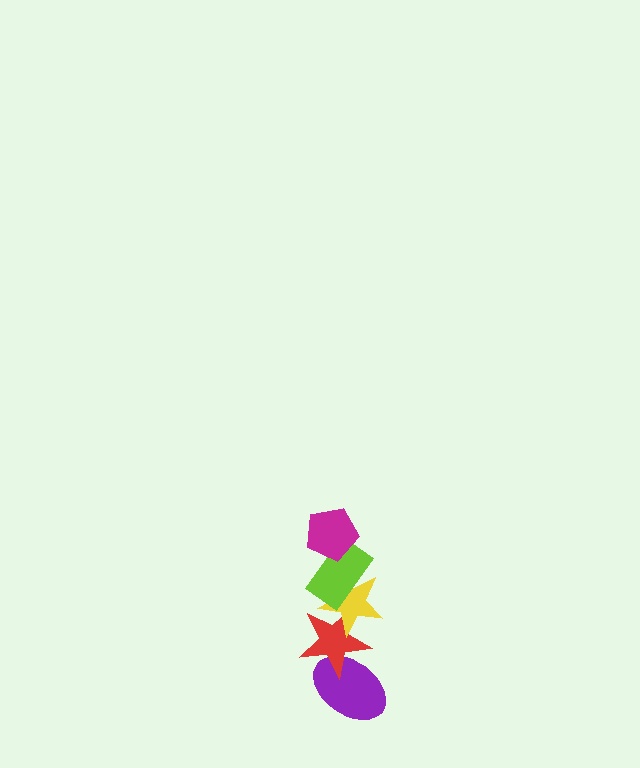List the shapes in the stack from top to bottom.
From top to bottom: the magenta pentagon, the lime rectangle, the yellow star, the red star, the purple ellipse.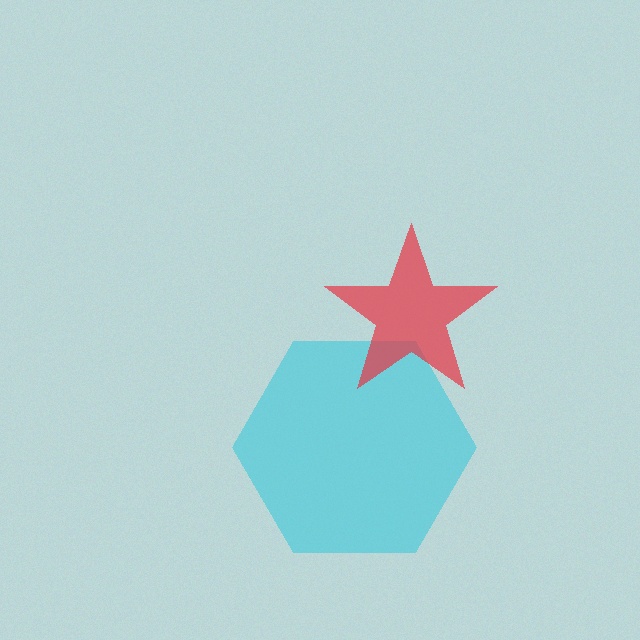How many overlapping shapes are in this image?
There are 2 overlapping shapes in the image.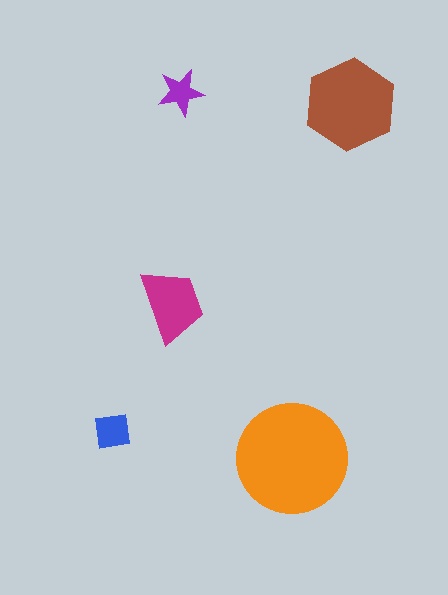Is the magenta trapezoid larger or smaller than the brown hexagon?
Smaller.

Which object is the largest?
The orange circle.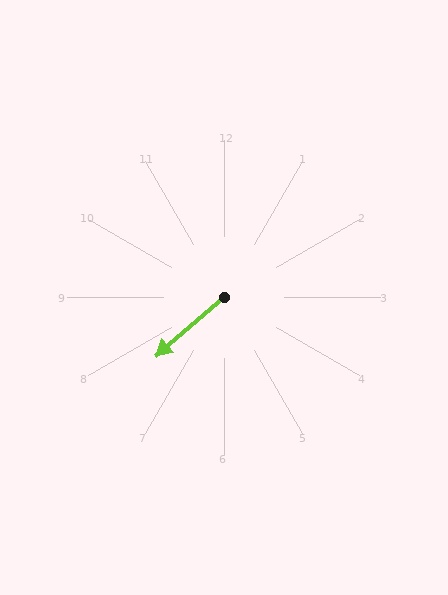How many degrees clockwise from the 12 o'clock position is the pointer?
Approximately 229 degrees.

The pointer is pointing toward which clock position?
Roughly 8 o'clock.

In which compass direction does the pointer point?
Southwest.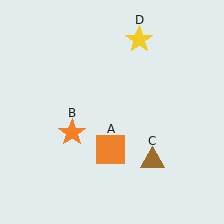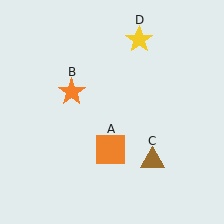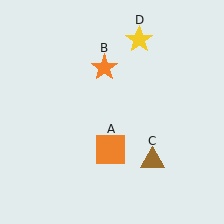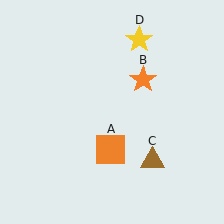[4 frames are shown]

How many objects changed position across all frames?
1 object changed position: orange star (object B).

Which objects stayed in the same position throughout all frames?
Orange square (object A) and brown triangle (object C) and yellow star (object D) remained stationary.